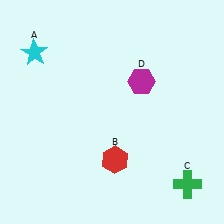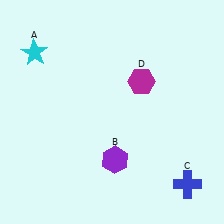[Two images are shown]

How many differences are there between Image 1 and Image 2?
There are 2 differences between the two images.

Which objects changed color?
B changed from red to purple. C changed from green to blue.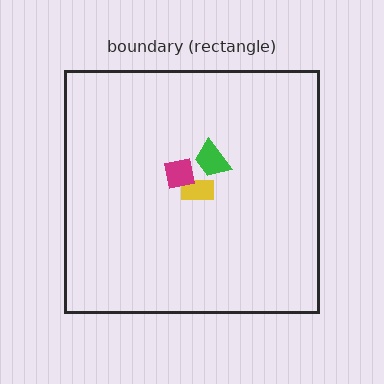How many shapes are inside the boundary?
3 inside, 0 outside.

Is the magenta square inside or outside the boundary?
Inside.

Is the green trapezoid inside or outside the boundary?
Inside.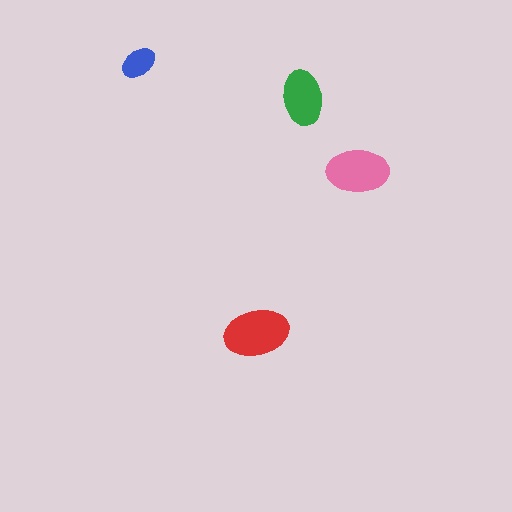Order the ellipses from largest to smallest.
the red one, the pink one, the green one, the blue one.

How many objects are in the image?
There are 4 objects in the image.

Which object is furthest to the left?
The blue ellipse is leftmost.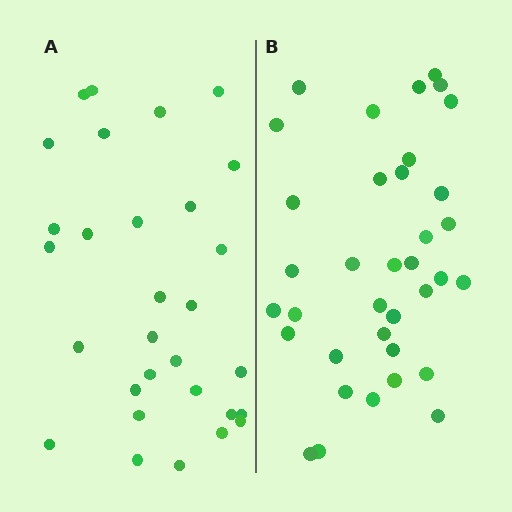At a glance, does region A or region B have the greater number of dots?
Region B (the right region) has more dots.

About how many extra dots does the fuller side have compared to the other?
Region B has about 6 more dots than region A.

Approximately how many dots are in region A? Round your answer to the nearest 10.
About 30 dots.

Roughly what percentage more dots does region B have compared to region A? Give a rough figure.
About 20% more.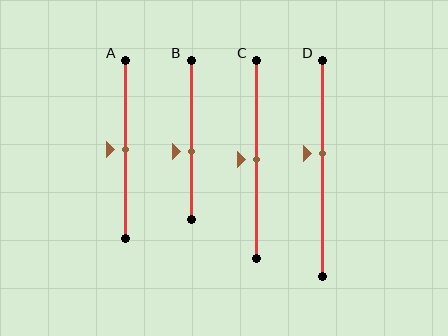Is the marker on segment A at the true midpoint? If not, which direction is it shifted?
Yes, the marker on segment A is at the true midpoint.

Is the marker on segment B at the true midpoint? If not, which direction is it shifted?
No, the marker on segment B is shifted downward by about 8% of the segment length.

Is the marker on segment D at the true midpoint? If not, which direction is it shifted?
No, the marker on segment D is shifted upward by about 7% of the segment length.